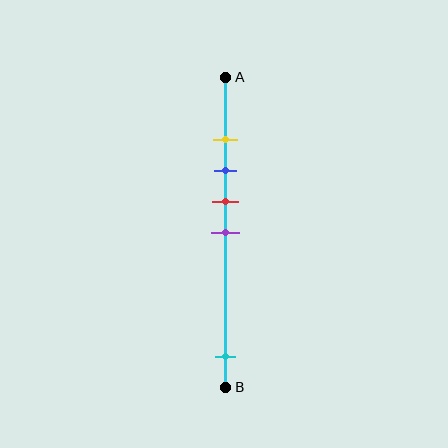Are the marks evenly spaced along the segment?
No, the marks are not evenly spaced.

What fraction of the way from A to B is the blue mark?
The blue mark is approximately 30% (0.3) of the way from A to B.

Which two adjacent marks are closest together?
The yellow and blue marks are the closest adjacent pair.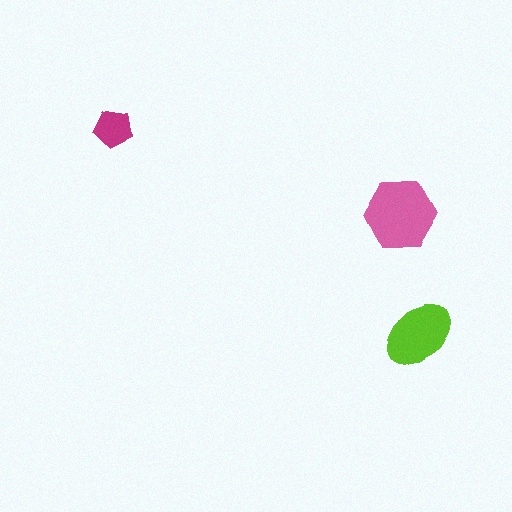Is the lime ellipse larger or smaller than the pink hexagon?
Smaller.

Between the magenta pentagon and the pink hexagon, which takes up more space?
The pink hexagon.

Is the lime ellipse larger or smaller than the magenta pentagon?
Larger.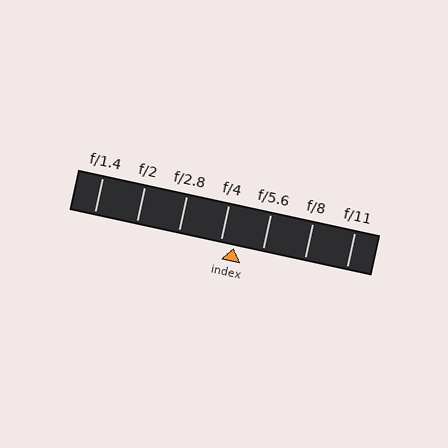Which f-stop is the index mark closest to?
The index mark is closest to f/4.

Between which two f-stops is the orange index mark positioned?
The index mark is between f/4 and f/5.6.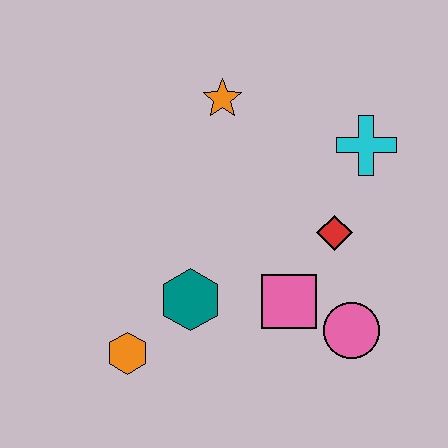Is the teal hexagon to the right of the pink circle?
No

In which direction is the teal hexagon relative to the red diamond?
The teal hexagon is to the left of the red diamond.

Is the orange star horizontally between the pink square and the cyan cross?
No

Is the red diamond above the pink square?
Yes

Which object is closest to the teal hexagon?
The orange hexagon is closest to the teal hexagon.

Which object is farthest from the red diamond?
The orange hexagon is farthest from the red diamond.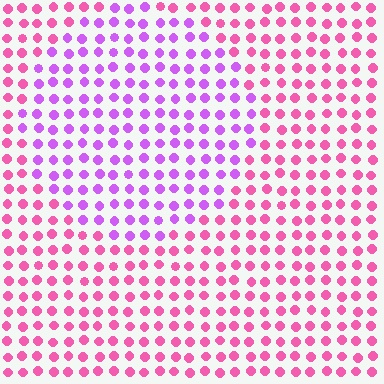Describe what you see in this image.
The image is filled with small pink elements in a uniform arrangement. A circle-shaped region is visible where the elements are tinted to a slightly different hue, forming a subtle color boundary.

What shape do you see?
I see a circle.